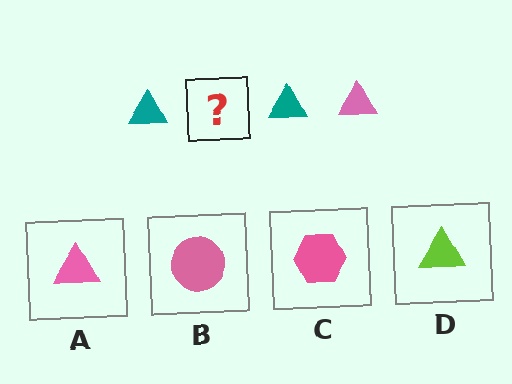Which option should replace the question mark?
Option A.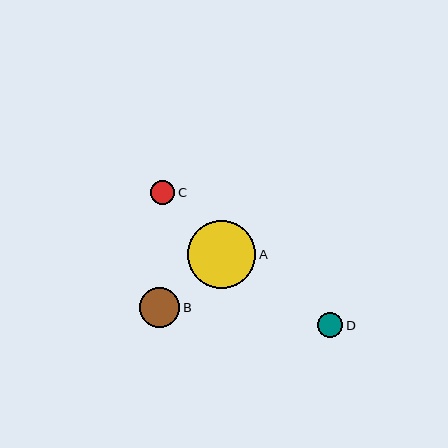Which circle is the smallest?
Circle C is the smallest with a size of approximately 24 pixels.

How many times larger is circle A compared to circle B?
Circle A is approximately 1.7 times the size of circle B.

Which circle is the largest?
Circle A is the largest with a size of approximately 68 pixels.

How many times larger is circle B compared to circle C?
Circle B is approximately 1.7 times the size of circle C.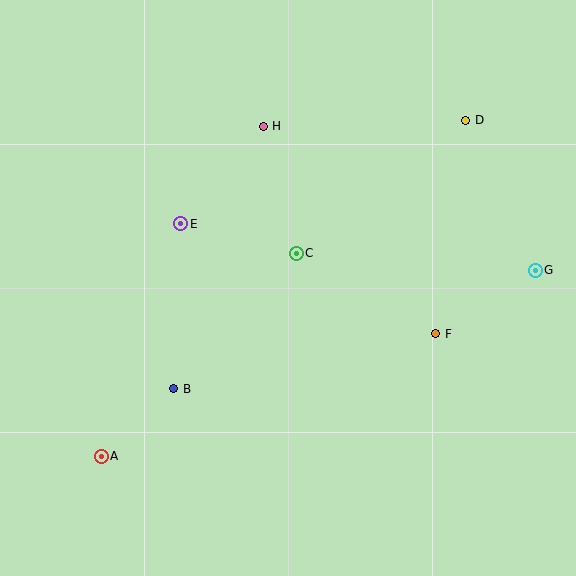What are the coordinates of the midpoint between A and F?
The midpoint between A and F is at (268, 395).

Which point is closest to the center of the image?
Point C at (296, 253) is closest to the center.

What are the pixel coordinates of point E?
Point E is at (181, 224).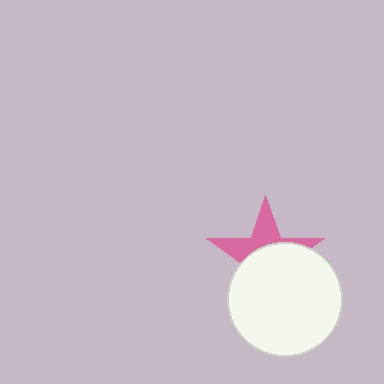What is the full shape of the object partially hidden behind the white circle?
The partially hidden object is a pink star.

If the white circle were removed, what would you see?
You would see the complete pink star.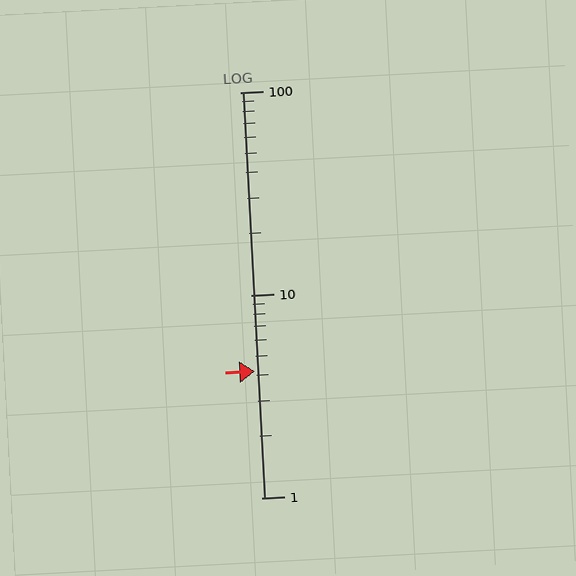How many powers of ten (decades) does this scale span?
The scale spans 2 decades, from 1 to 100.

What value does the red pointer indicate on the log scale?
The pointer indicates approximately 4.2.